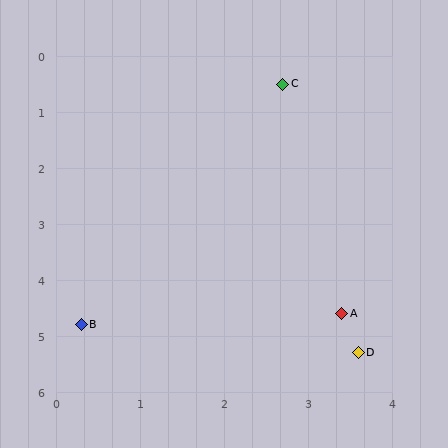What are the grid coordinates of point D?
Point D is at approximately (3.6, 5.3).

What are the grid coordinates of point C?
Point C is at approximately (2.7, 0.5).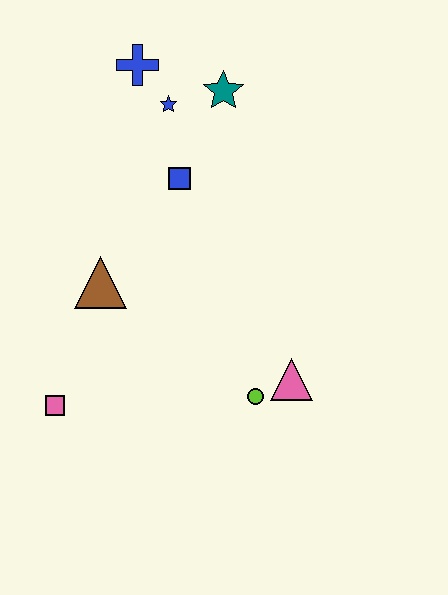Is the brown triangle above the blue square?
No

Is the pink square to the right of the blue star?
No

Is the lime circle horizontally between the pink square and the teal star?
No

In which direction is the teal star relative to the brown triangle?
The teal star is above the brown triangle.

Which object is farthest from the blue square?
The pink square is farthest from the blue square.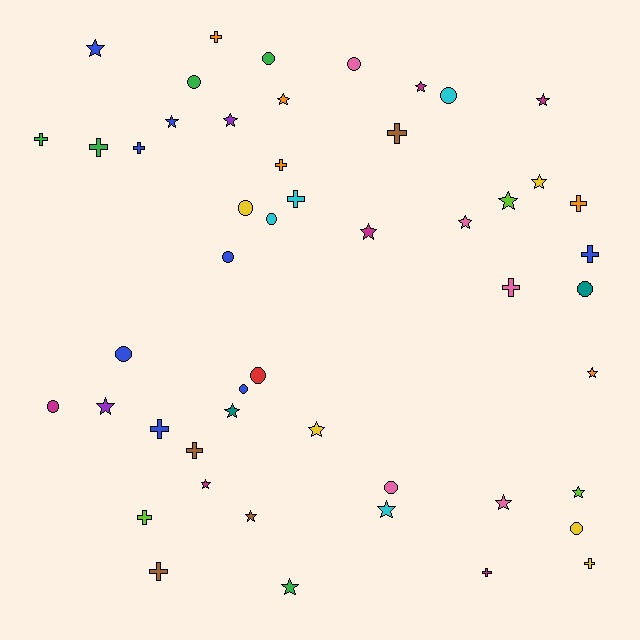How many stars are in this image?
There are 20 stars.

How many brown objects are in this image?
There are 4 brown objects.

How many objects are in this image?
There are 50 objects.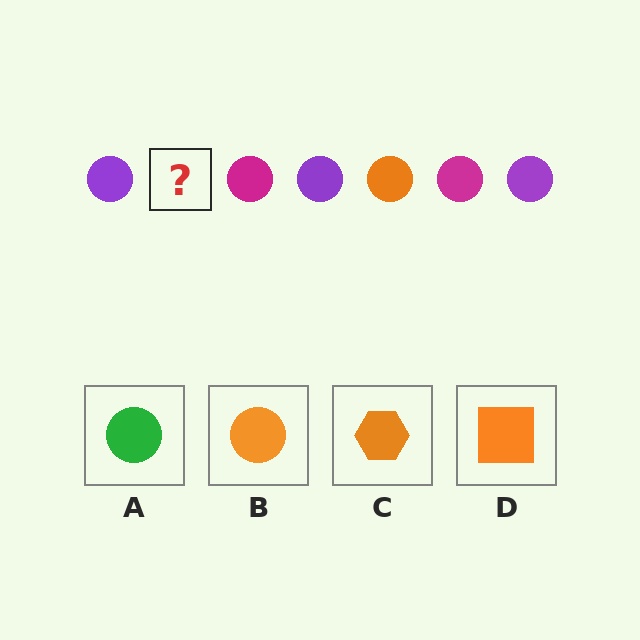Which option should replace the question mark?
Option B.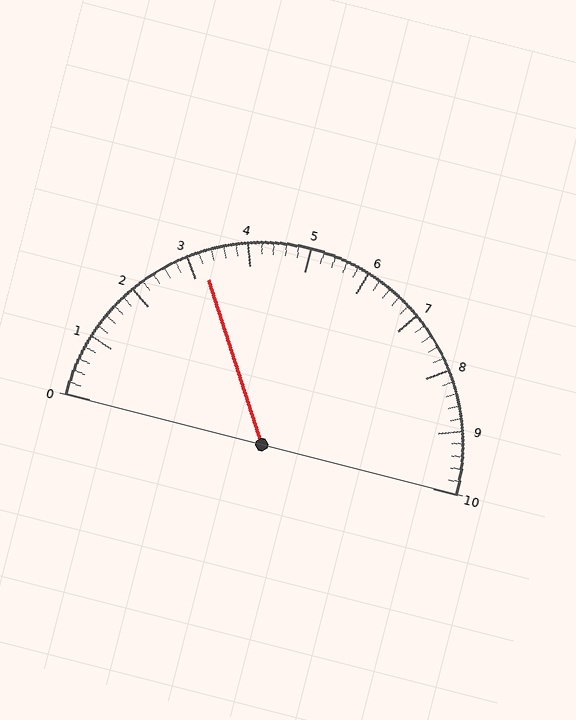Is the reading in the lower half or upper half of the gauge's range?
The reading is in the lower half of the range (0 to 10).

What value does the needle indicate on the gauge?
The needle indicates approximately 3.2.